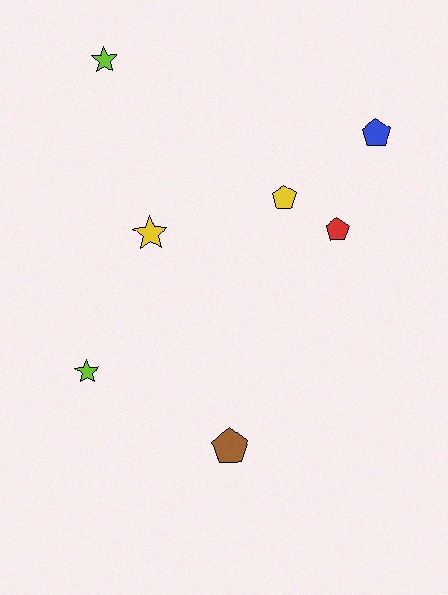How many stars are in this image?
There are 3 stars.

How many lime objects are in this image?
There are 2 lime objects.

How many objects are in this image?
There are 7 objects.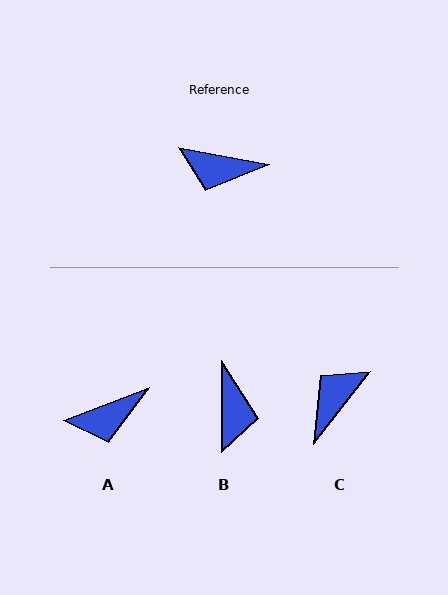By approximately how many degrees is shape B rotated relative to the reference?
Approximately 100 degrees counter-clockwise.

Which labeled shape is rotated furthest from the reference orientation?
C, about 118 degrees away.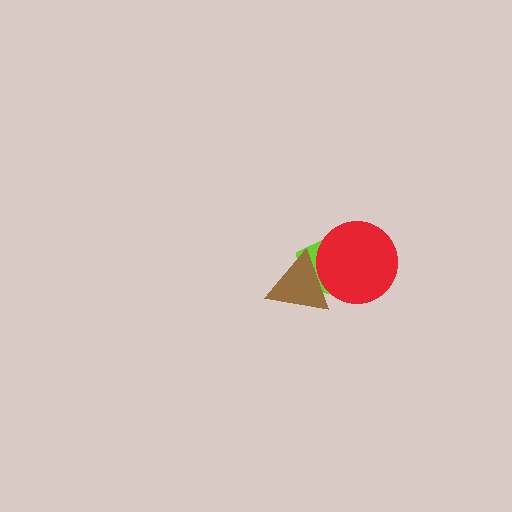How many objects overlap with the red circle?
2 objects overlap with the red circle.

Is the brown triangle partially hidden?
No, no other shape covers it.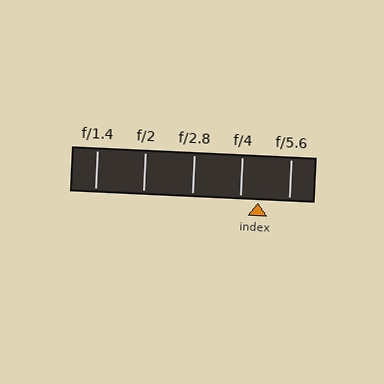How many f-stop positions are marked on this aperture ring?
There are 5 f-stop positions marked.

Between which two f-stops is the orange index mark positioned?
The index mark is between f/4 and f/5.6.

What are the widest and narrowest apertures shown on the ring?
The widest aperture shown is f/1.4 and the narrowest is f/5.6.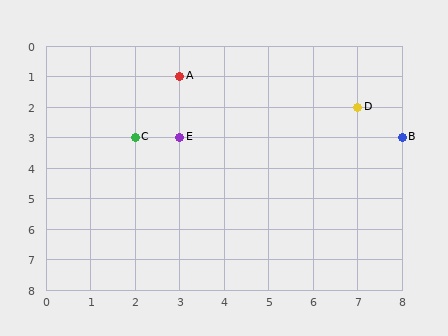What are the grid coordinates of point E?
Point E is at grid coordinates (3, 3).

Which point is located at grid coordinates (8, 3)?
Point B is at (8, 3).